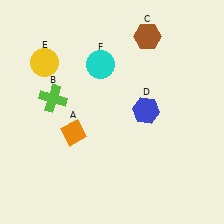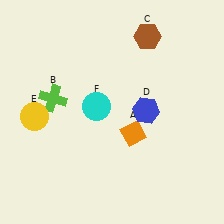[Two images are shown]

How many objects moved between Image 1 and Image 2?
3 objects moved between the two images.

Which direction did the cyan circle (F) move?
The cyan circle (F) moved down.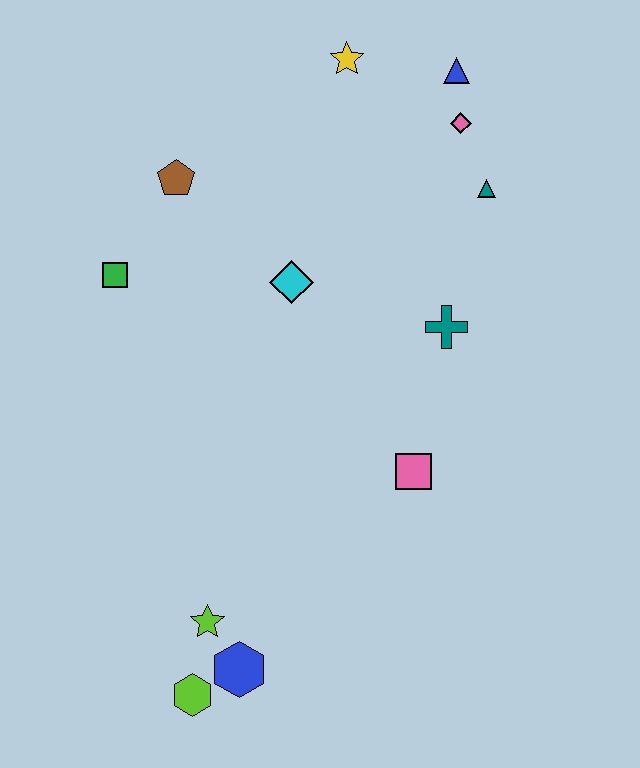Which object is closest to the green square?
The brown pentagon is closest to the green square.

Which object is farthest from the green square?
The lime hexagon is farthest from the green square.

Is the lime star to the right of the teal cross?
No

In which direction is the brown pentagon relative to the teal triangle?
The brown pentagon is to the left of the teal triangle.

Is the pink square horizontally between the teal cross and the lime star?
Yes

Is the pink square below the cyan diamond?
Yes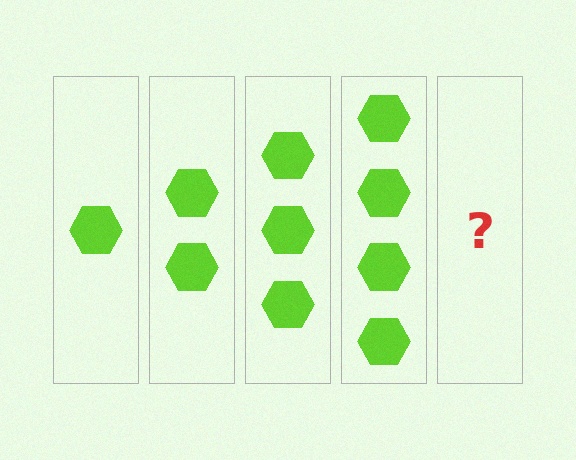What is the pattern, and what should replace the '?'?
The pattern is that each step adds one more hexagon. The '?' should be 5 hexagons.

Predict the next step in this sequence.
The next step is 5 hexagons.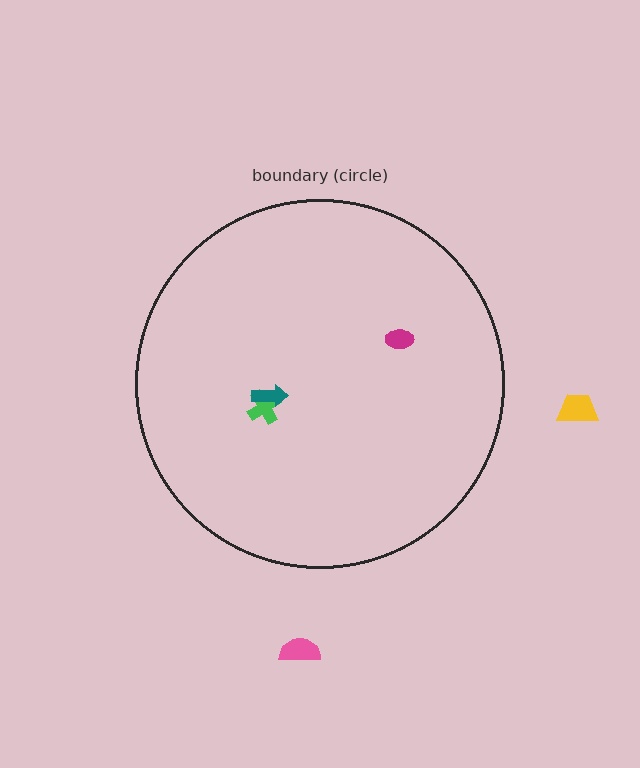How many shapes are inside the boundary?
3 inside, 2 outside.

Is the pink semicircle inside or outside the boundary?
Outside.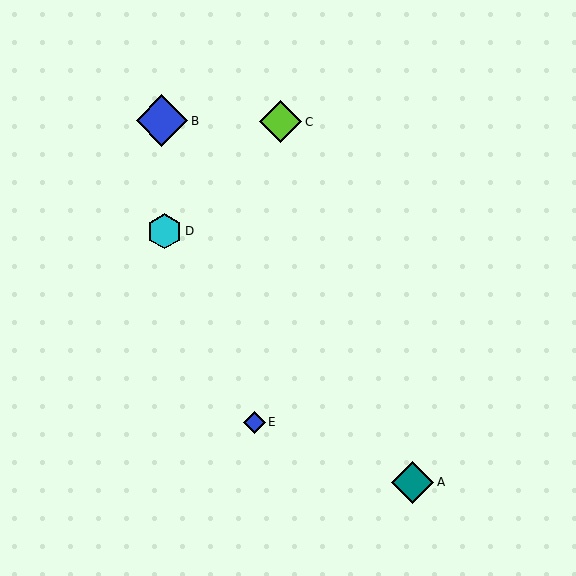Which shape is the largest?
The blue diamond (labeled B) is the largest.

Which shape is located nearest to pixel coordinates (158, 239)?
The cyan hexagon (labeled D) at (165, 231) is nearest to that location.